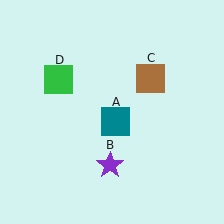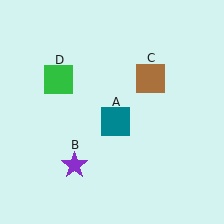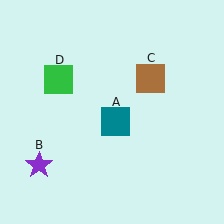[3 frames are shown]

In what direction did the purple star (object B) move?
The purple star (object B) moved left.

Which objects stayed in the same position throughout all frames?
Teal square (object A) and brown square (object C) and green square (object D) remained stationary.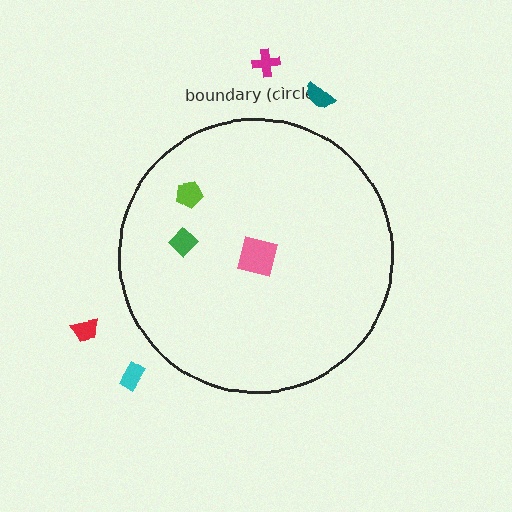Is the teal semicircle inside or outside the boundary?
Outside.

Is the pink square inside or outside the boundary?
Inside.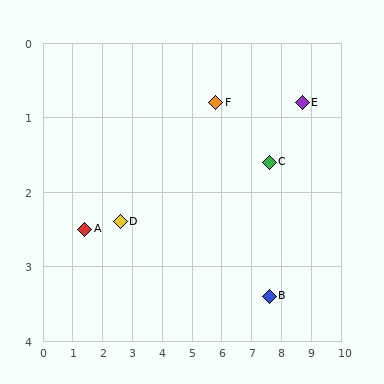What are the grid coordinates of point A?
Point A is at approximately (1.4, 2.5).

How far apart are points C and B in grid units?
Points C and B are about 1.8 grid units apart.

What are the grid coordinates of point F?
Point F is at approximately (5.8, 0.8).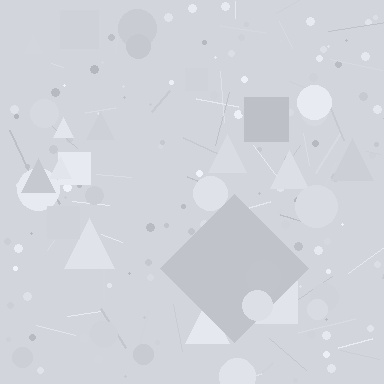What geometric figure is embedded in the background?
A diamond is embedded in the background.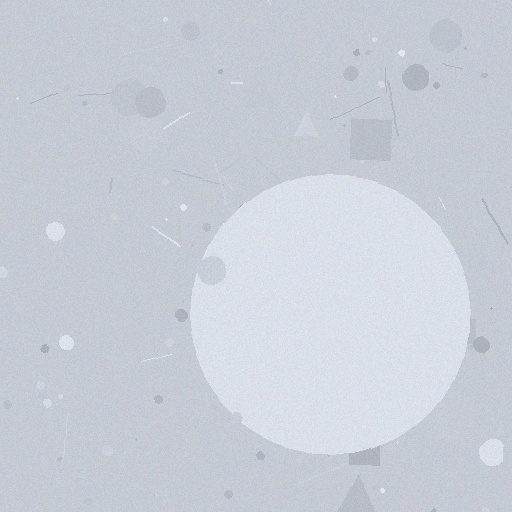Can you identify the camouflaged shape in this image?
The camouflaged shape is a circle.